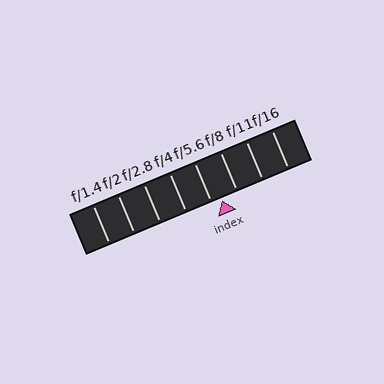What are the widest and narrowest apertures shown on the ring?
The widest aperture shown is f/1.4 and the narrowest is f/16.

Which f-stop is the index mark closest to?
The index mark is closest to f/5.6.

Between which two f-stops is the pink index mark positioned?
The index mark is between f/5.6 and f/8.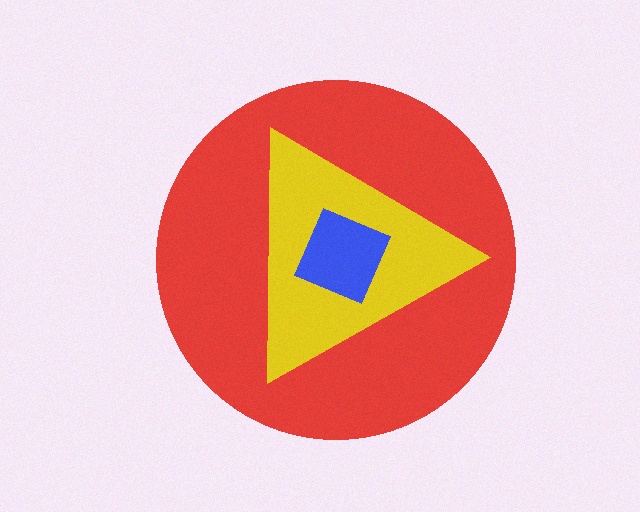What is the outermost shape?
The red circle.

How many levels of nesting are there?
3.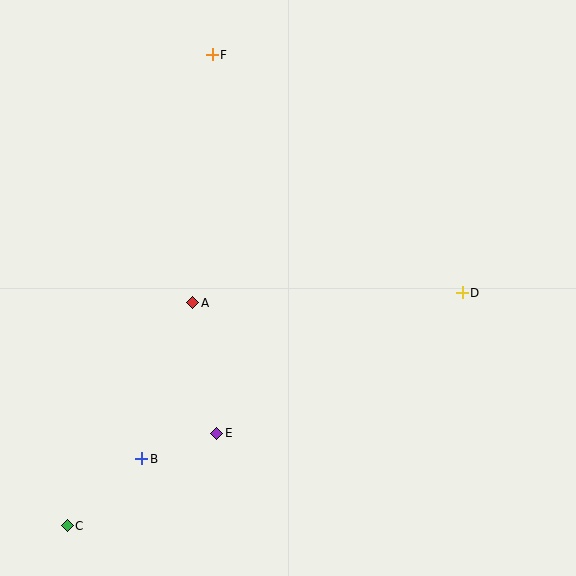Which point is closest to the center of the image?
Point A at (193, 303) is closest to the center.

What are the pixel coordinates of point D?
Point D is at (462, 293).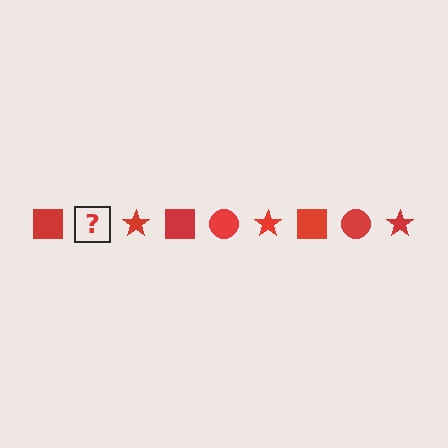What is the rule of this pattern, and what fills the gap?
The rule is that the pattern cycles through square, circle, star shapes in red. The gap should be filled with a red circle.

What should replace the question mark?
The question mark should be replaced with a red circle.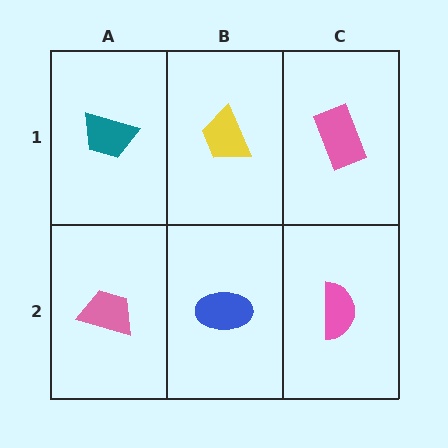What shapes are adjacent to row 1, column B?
A blue ellipse (row 2, column B), a teal trapezoid (row 1, column A), a pink rectangle (row 1, column C).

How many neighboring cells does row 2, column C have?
2.